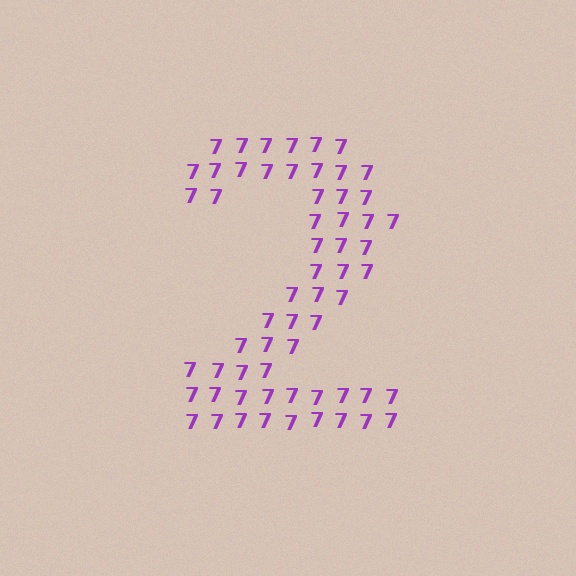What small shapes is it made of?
It is made of small digit 7's.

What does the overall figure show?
The overall figure shows the digit 2.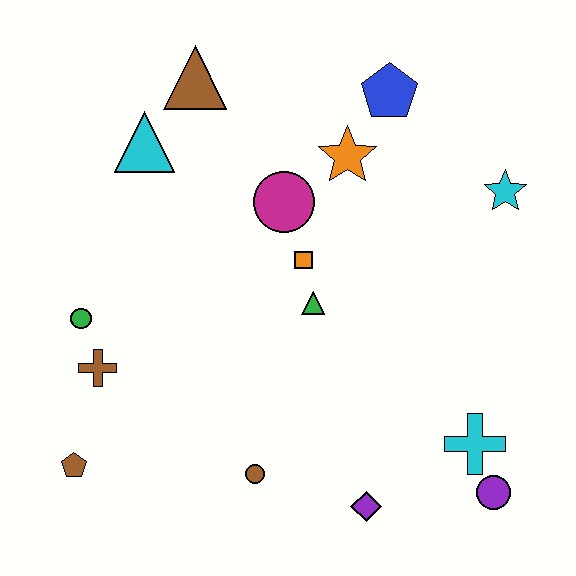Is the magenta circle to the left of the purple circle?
Yes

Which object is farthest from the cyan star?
The brown pentagon is farthest from the cyan star.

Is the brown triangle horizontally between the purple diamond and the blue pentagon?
No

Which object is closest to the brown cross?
The green circle is closest to the brown cross.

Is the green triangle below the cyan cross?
No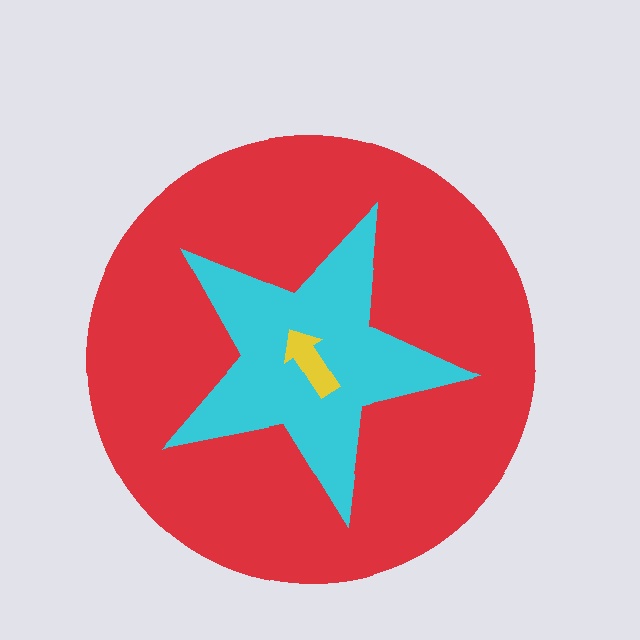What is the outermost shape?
The red circle.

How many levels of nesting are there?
3.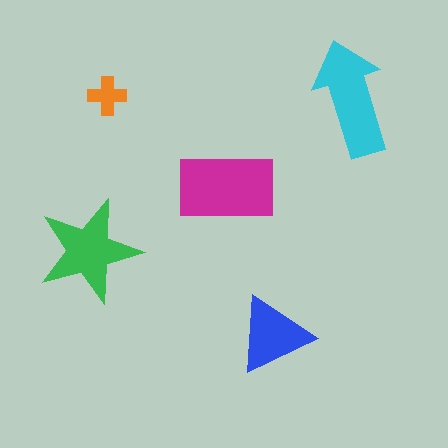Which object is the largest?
The magenta rectangle.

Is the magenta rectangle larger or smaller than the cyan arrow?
Larger.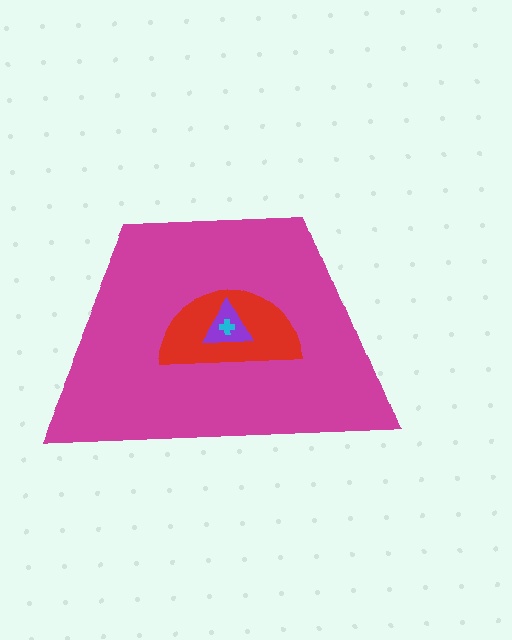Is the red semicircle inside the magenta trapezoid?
Yes.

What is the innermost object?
The cyan cross.